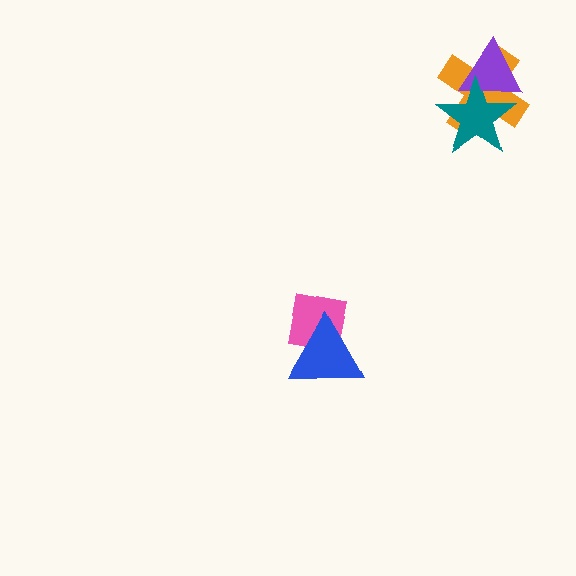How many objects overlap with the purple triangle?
2 objects overlap with the purple triangle.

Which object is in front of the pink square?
The blue triangle is in front of the pink square.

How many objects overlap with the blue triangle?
1 object overlaps with the blue triangle.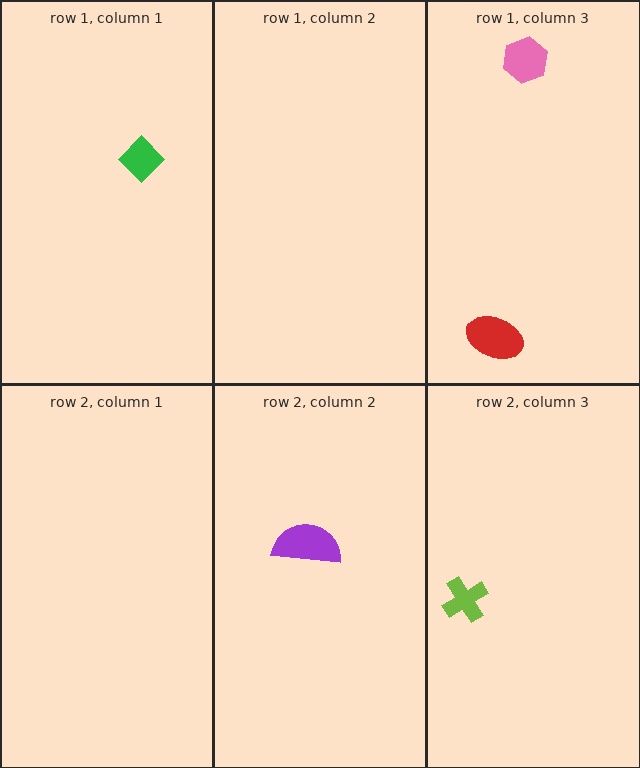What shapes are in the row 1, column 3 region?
The red ellipse, the pink hexagon.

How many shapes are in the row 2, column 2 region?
1.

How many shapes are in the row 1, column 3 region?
2.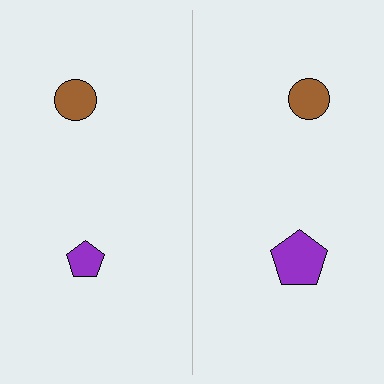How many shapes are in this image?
There are 4 shapes in this image.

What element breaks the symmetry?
The purple pentagon on the right side has a different size than its mirror counterpart.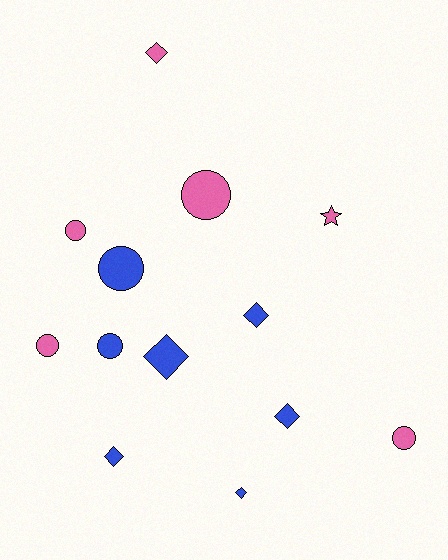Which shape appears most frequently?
Circle, with 6 objects.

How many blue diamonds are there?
There are 5 blue diamonds.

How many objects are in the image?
There are 13 objects.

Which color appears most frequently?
Blue, with 7 objects.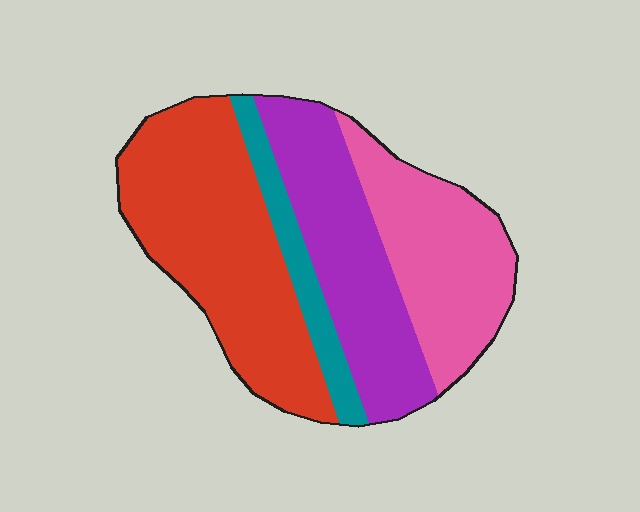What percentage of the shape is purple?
Purple takes up about one quarter (1/4) of the shape.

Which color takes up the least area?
Teal, at roughly 10%.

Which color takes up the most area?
Red, at roughly 40%.